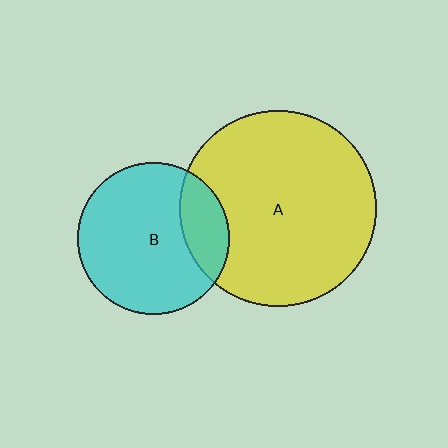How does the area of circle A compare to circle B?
Approximately 1.7 times.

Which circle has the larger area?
Circle A (yellow).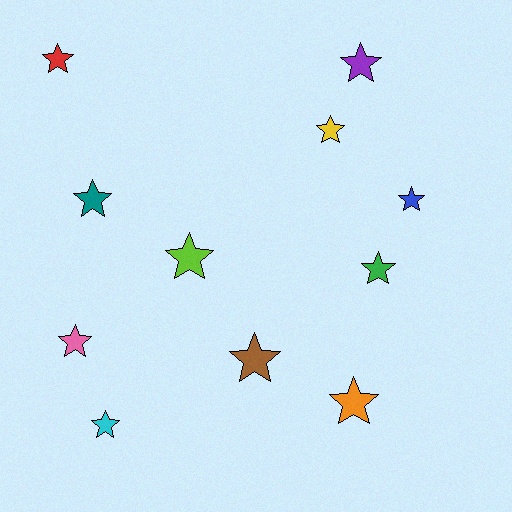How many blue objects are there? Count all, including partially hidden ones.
There is 1 blue object.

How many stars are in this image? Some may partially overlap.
There are 11 stars.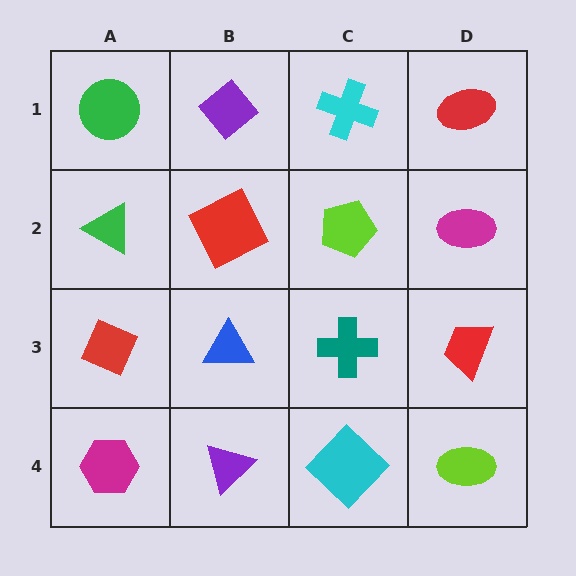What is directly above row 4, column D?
A red trapezoid.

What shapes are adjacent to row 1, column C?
A lime pentagon (row 2, column C), a purple diamond (row 1, column B), a red ellipse (row 1, column D).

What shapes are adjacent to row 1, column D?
A magenta ellipse (row 2, column D), a cyan cross (row 1, column C).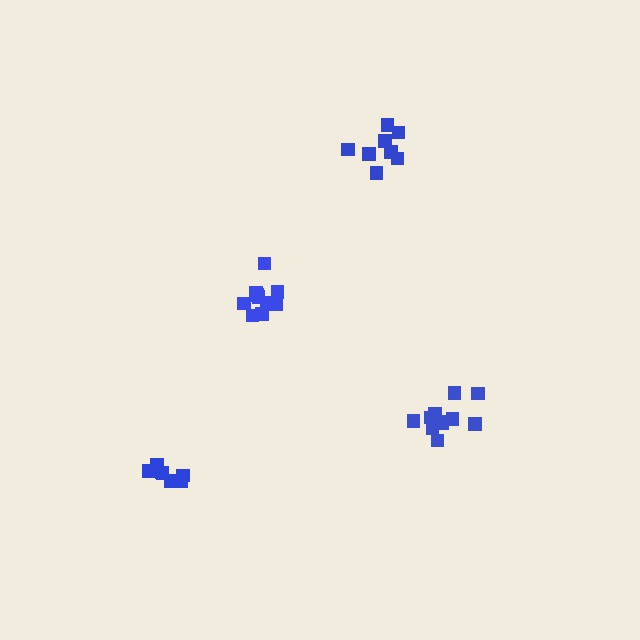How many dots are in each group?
Group 1: 11 dots, Group 2: 10 dots, Group 3: 8 dots, Group 4: 8 dots (37 total).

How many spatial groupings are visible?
There are 4 spatial groupings.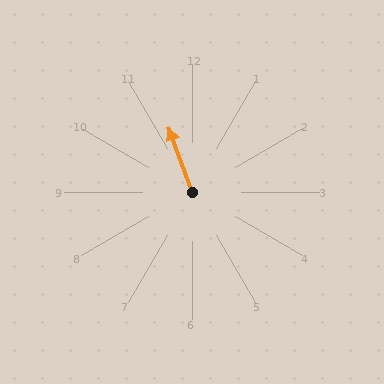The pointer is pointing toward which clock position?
Roughly 11 o'clock.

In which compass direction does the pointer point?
North.